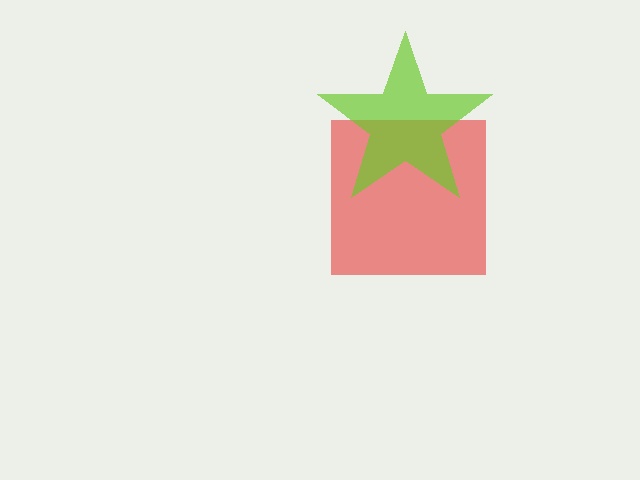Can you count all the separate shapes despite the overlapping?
Yes, there are 2 separate shapes.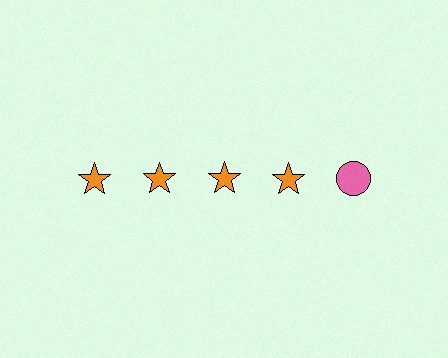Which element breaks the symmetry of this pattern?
The pink circle in the top row, rightmost column breaks the symmetry. All other shapes are orange stars.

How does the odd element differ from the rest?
It differs in both color (pink instead of orange) and shape (circle instead of star).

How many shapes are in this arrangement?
There are 5 shapes arranged in a grid pattern.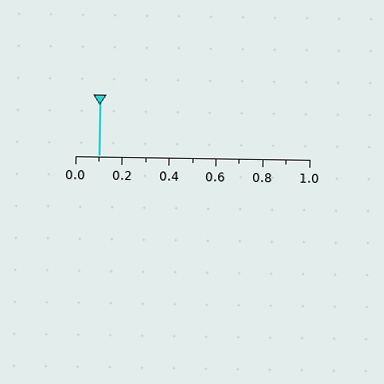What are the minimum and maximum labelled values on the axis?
The axis runs from 0.0 to 1.0.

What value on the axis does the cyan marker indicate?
The marker indicates approximately 0.1.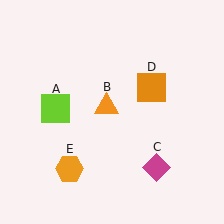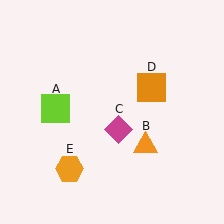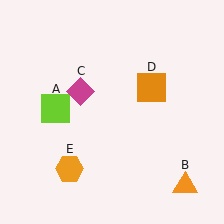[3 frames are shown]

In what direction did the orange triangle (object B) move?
The orange triangle (object B) moved down and to the right.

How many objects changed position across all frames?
2 objects changed position: orange triangle (object B), magenta diamond (object C).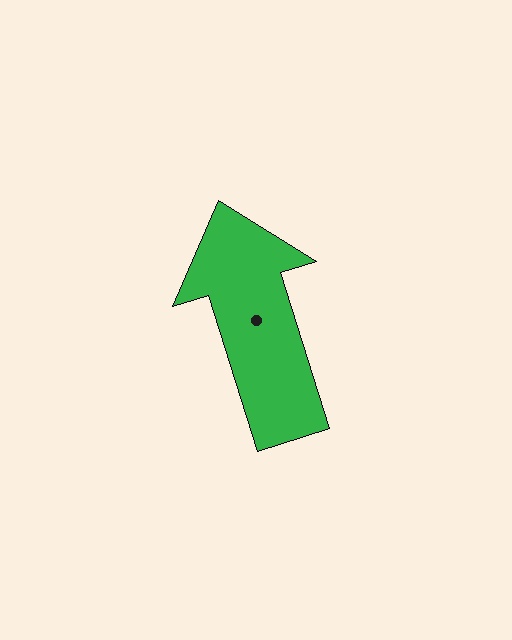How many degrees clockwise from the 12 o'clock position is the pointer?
Approximately 342 degrees.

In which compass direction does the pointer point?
North.